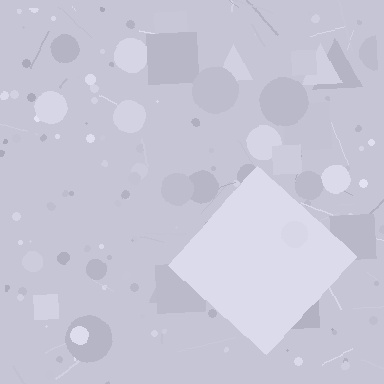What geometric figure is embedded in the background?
A diamond is embedded in the background.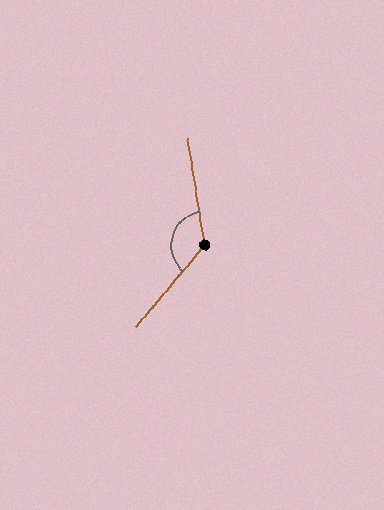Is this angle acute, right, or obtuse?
It is obtuse.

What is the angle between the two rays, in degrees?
Approximately 131 degrees.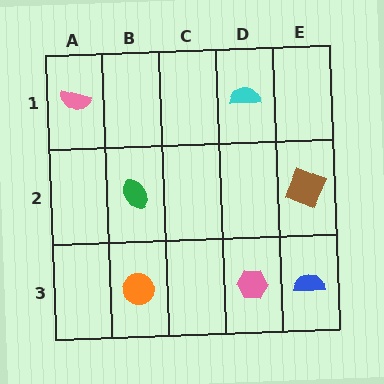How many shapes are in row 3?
3 shapes.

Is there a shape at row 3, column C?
No, that cell is empty.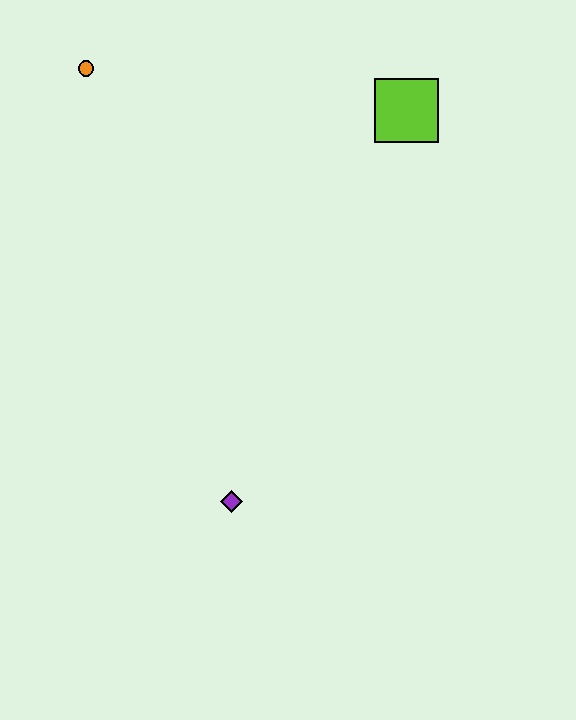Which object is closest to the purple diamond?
The lime square is closest to the purple diamond.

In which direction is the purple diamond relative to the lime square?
The purple diamond is below the lime square.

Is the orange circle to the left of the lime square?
Yes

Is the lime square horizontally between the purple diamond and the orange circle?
No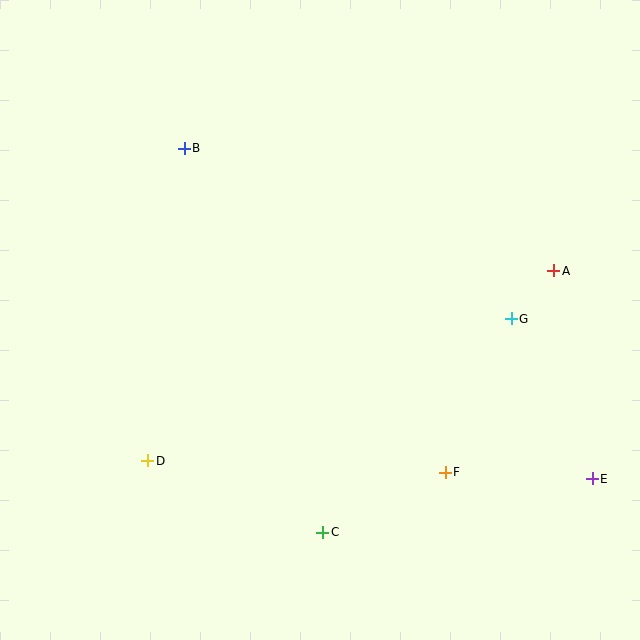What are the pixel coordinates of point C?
Point C is at (323, 532).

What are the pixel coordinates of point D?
Point D is at (148, 461).